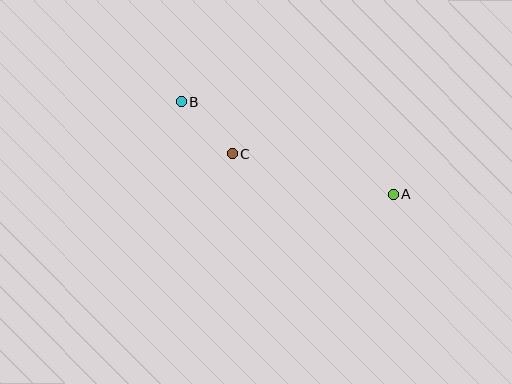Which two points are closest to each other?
Points B and C are closest to each other.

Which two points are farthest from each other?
Points A and B are farthest from each other.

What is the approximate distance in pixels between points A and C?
The distance between A and C is approximately 166 pixels.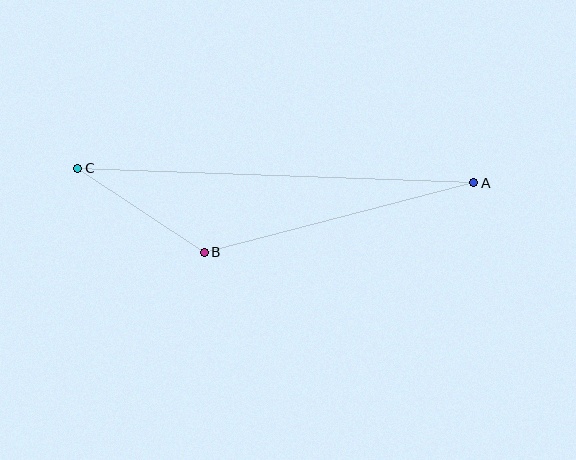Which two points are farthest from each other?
Points A and C are farthest from each other.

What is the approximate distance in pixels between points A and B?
The distance between A and B is approximately 278 pixels.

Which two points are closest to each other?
Points B and C are closest to each other.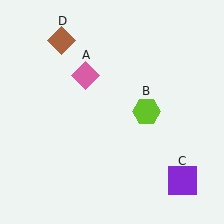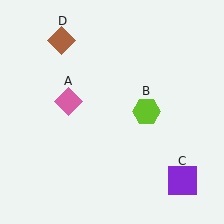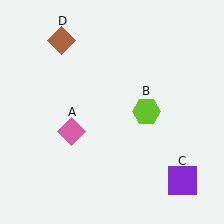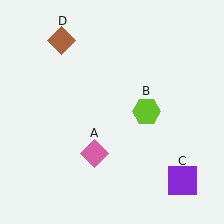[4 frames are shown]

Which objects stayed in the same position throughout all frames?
Lime hexagon (object B) and purple square (object C) and brown diamond (object D) remained stationary.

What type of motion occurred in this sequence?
The pink diamond (object A) rotated counterclockwise around the center of the scene.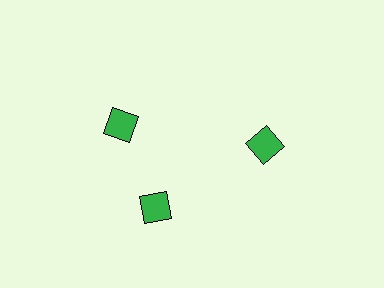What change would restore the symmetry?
The symmetry would be restored by rotating it back into even spacing with its neighbors so that all 3 diamonds sit at equal angles and equal distance from the center.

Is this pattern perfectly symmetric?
No. The 3 green diamonds are arranged in a ring, but one element near the 11 o'clock position is rotated out of alignment along the ring, breaking the 3-fold rotational symmetry.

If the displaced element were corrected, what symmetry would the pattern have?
It would have 3-fold rotational symmetry — the pattern would map onto itself every 120 degrees.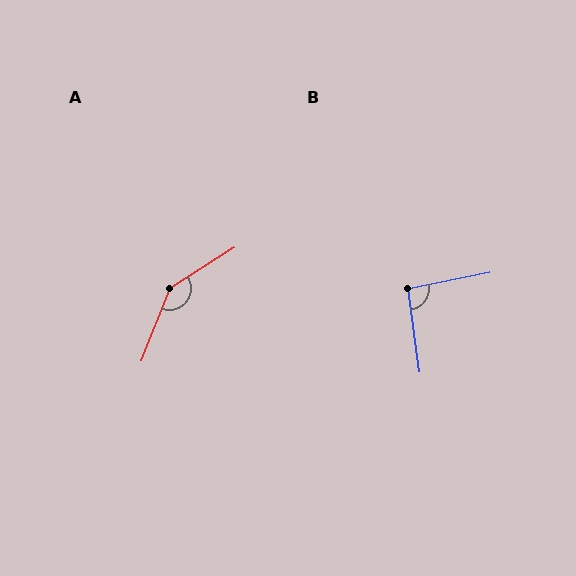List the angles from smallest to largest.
B (94°), A (144°).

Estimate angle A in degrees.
Approximately 144 degrees.